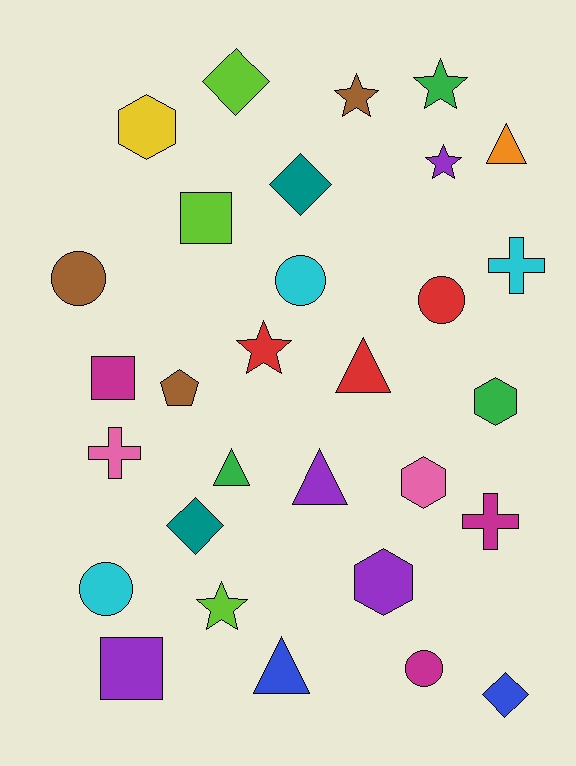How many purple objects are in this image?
There are 4 purple objects.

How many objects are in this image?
There are 30 objects.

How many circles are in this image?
There are 5 circles.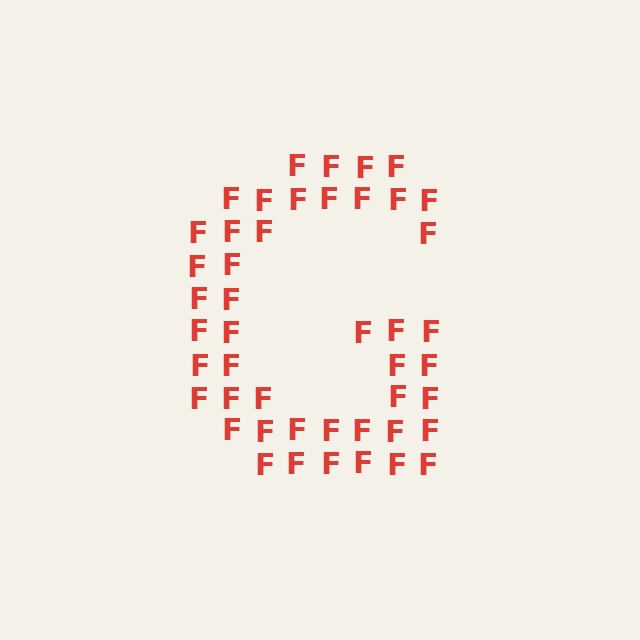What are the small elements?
The small elements are letter F's.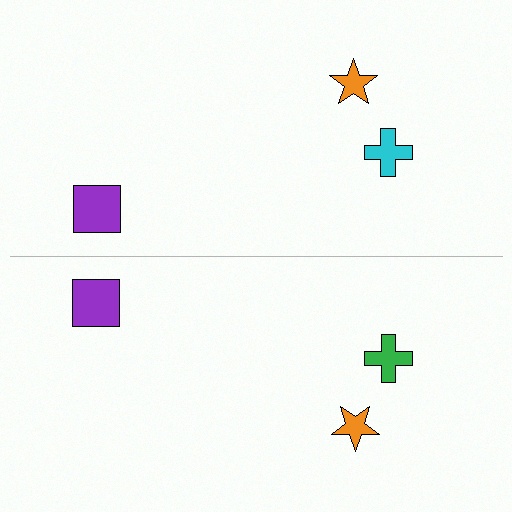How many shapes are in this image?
There are 6 shapes in this image.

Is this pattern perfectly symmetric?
No, the pattern is not perfectly symmetric. The green cross on the bottom side breaks the symmetry — its mirror counterpart is cyan.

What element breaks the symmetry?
The green cross on the bottom side breaks the symmetry — its mirror counterpart is cyan.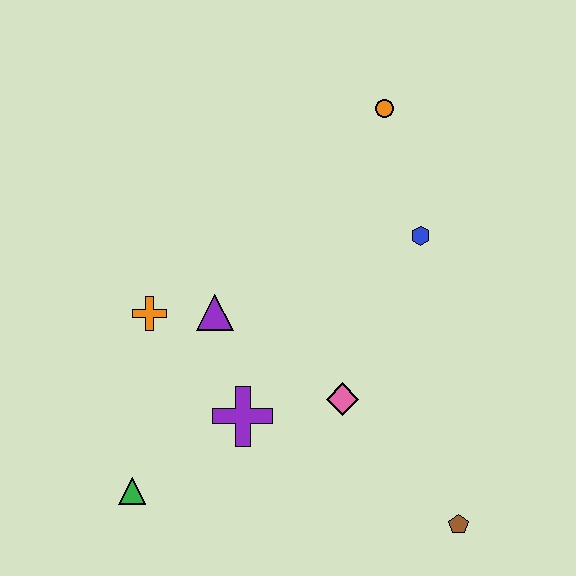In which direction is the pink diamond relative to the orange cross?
The pink diamond is to the right of the orange cross.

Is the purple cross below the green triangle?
No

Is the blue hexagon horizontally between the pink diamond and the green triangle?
No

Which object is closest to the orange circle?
The blue hexagon is closest to the orange circle.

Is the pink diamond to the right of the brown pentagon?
No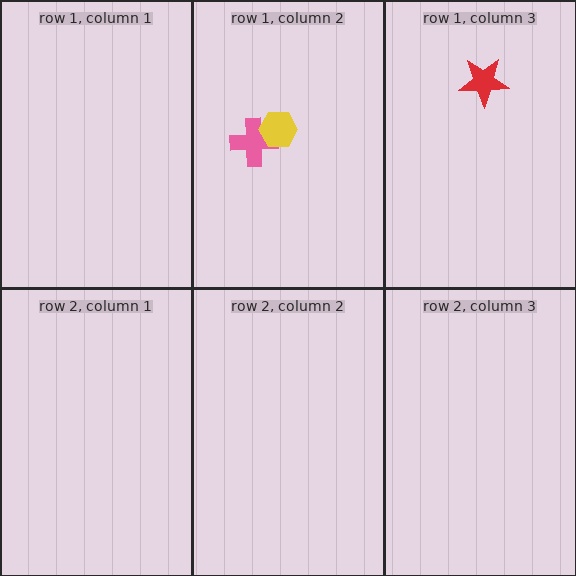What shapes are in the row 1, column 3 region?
The red star.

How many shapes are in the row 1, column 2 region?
2.